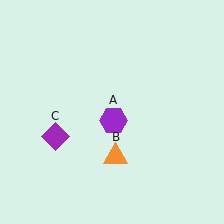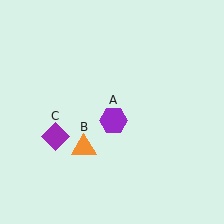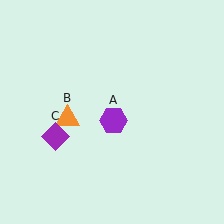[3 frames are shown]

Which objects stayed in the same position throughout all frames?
Purple hexagon (object A) and purple diamond (object C) remained stationary.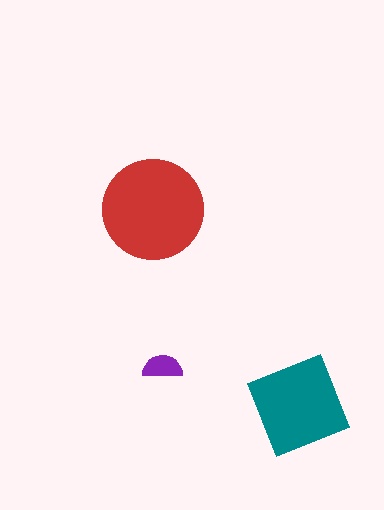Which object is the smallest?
The purple semicircle.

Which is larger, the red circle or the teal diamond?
The red circle.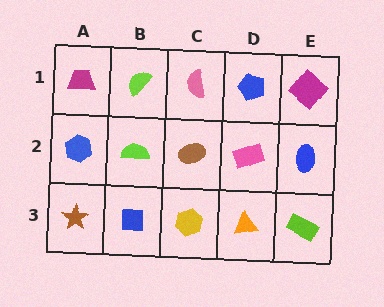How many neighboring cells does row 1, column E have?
2.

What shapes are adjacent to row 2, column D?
A blue pentagon (row 1, column D), an orange triangle (row 3, column D), a brown ellipse (row 2, column C), a blue ellipse (row 2, column E).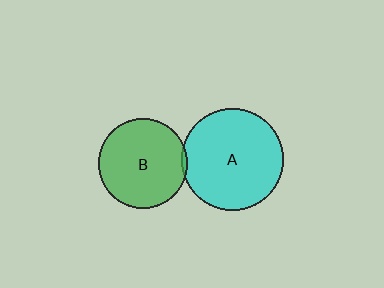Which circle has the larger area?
Circle A (cyan).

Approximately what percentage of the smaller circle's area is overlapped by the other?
Approximately 5%.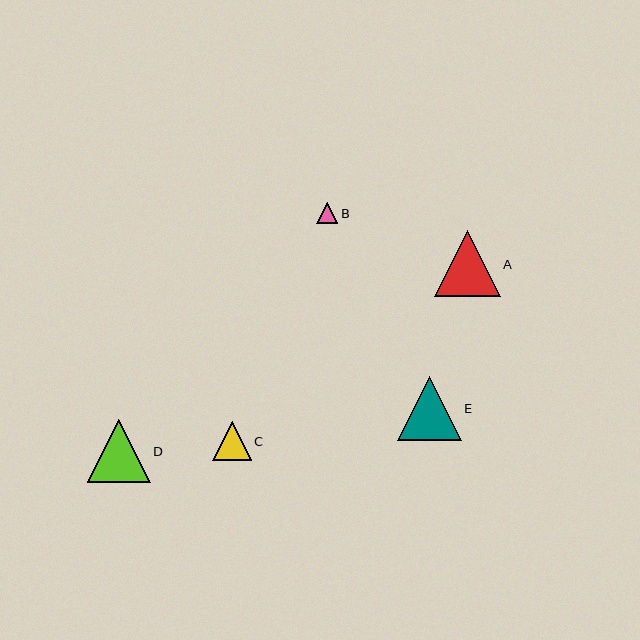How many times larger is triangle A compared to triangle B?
Triangle A is approximately 3.2 times the size of triangle B.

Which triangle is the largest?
Triangle A is the largest with a size of approximately 66 pixels.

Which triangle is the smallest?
Triangle B is the smallest with a size of approximately 21 pixels.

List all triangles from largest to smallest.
From largest to smallest: A, E, D, C, B.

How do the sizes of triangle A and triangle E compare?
Triangle A and triangle E are approximately the same size.